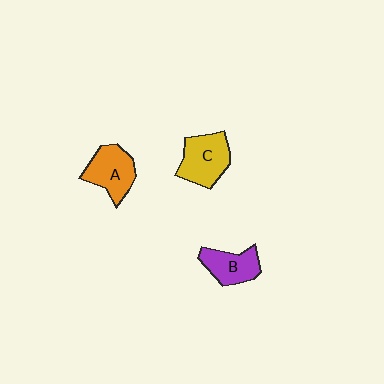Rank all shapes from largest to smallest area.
From largest to smallest: C (yellow), A (orange), B (purple).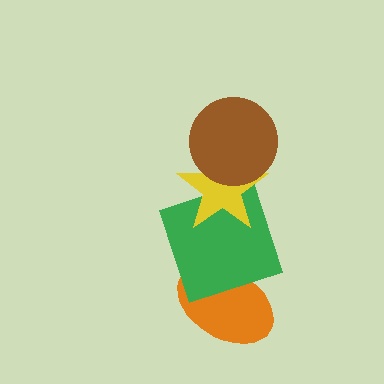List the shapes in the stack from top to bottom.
From top to bottom: the brown circle, the yellow star, the green square, the orange ellipse.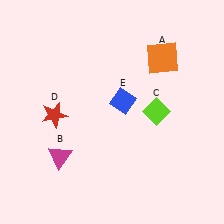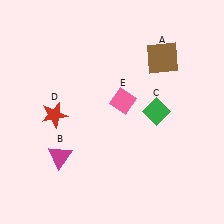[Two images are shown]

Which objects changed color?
A changed from orange to brown. C changed from lime to green. E changed from blue to pink.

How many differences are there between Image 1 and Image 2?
There are 3 differences between the two images.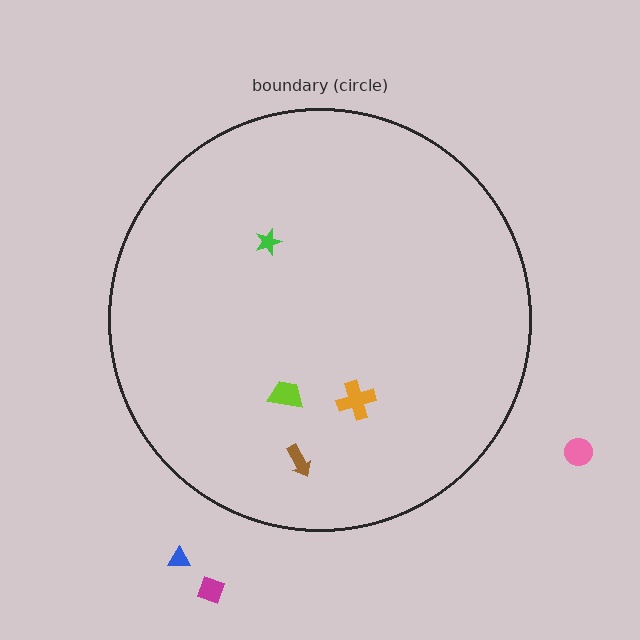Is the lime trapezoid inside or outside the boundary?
Inside.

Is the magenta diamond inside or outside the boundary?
Outside.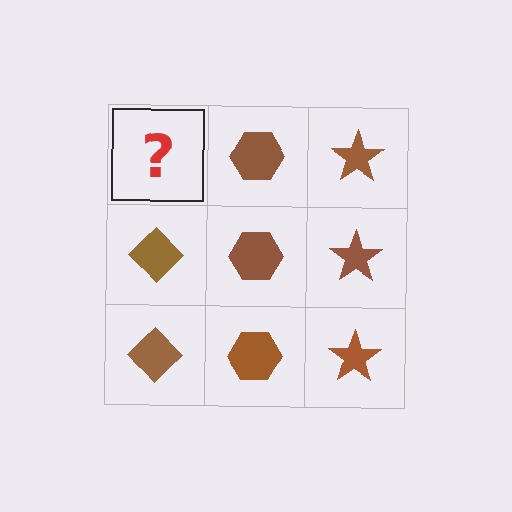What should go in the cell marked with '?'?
The missing cell should contain a brown diamond.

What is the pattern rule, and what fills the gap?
The rule is that each column has a consistent shape. The gap should be filled with a brown diamond.